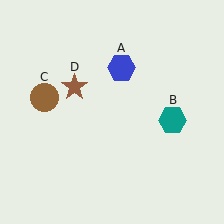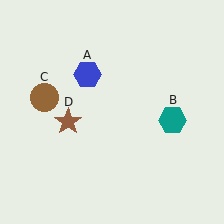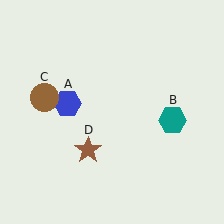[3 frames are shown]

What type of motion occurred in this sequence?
The blue hexagon (object A), brown star (object D) rotated counterclockwise around the center of the scene.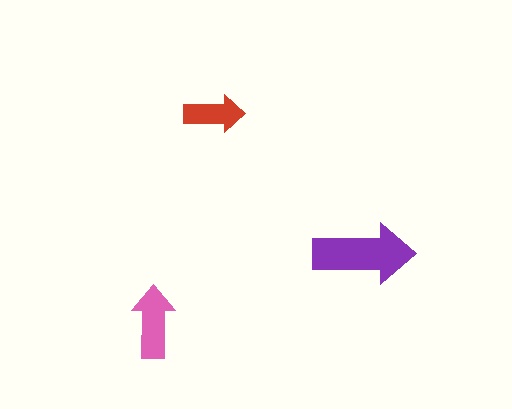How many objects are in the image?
There are 3 objects in the image.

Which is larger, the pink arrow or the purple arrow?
The purple one.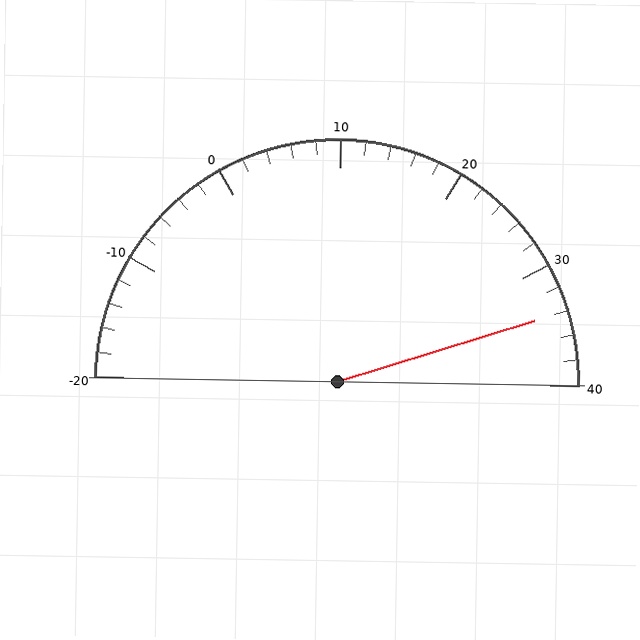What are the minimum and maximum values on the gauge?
The gauge ranges from -20 to 40.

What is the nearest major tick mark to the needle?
The nearest major tick mark is 30.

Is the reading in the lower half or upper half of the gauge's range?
The reading is in the upper half of the range (-20 to 40).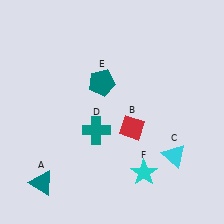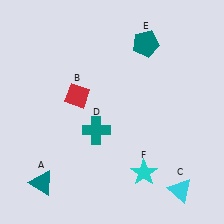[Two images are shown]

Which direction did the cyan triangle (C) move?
The cyan triangle (C) moved down.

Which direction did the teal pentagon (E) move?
The teal pentagon (E) moved right.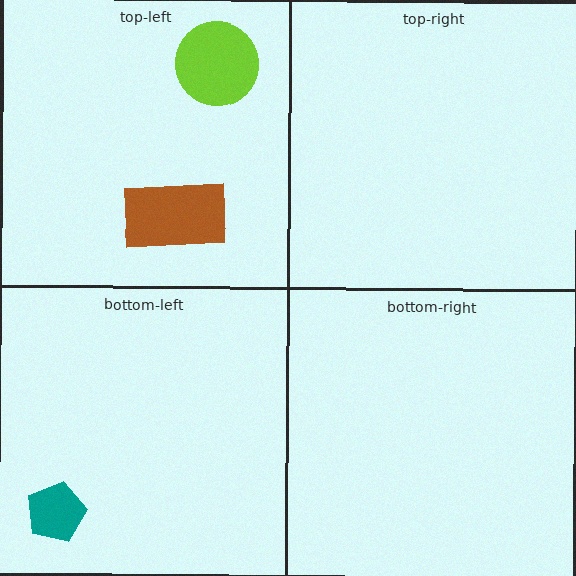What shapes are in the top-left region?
The brown rectangle, the lime circle.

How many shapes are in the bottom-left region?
1.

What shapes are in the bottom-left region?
The teal pentagon.